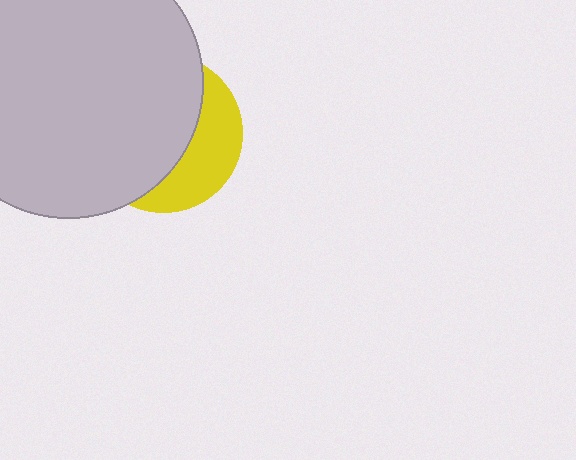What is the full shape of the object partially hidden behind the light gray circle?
The partially hidden object is a yellow circle.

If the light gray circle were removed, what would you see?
You would see the complete yellow circle.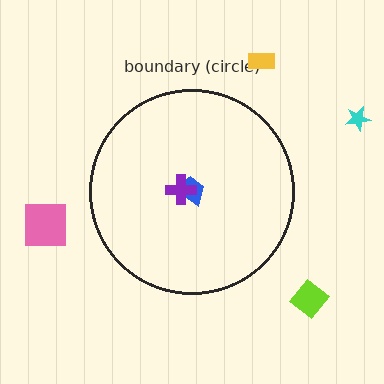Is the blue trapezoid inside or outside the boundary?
Inside.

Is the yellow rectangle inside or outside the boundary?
Outside.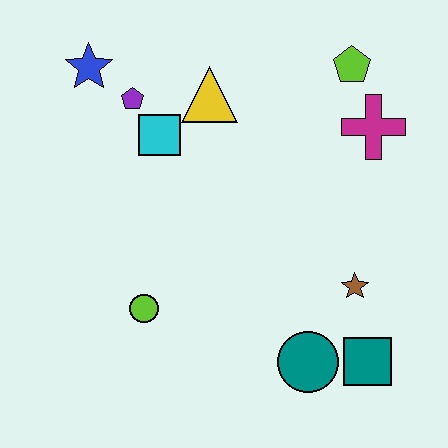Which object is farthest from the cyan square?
The teal square is farthest from the cyan square.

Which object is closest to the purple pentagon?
The cyan square is closest to the purple pentagon.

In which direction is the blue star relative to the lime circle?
The blue star is above the lime circle.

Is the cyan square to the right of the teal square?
No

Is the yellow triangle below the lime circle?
No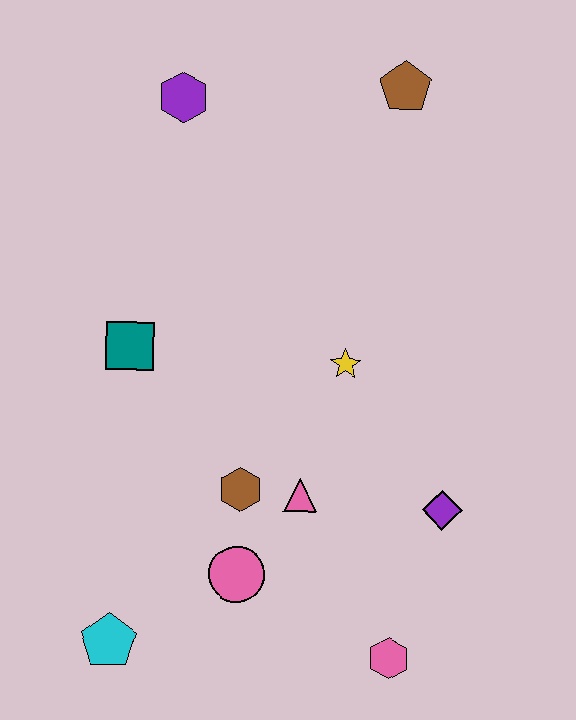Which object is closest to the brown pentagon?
The purple hexagon is closest to the brown pentagon.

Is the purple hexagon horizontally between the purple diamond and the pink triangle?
No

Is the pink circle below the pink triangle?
Yes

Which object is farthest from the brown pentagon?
The cyan pentagon is farthest from the brown pentagon.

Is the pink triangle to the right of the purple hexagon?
Yes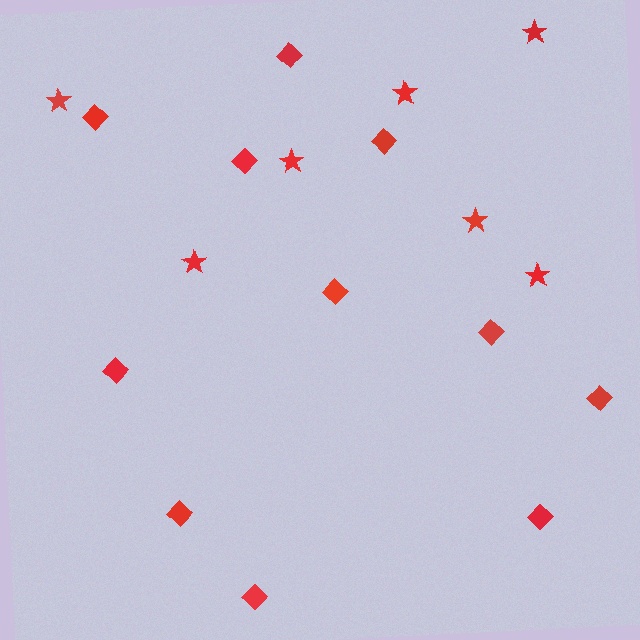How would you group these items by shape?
There are 2 groups: one group of stars (7) and one group of diamonds (11).